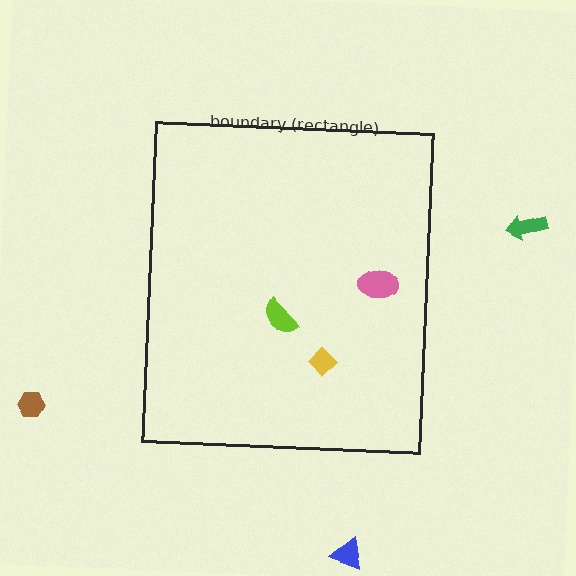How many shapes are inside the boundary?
3 inside, 3 outside.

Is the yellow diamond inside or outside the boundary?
Inside.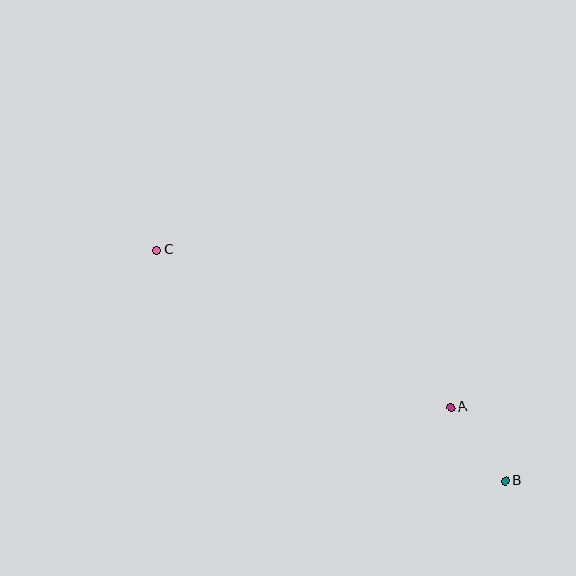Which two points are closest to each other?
Points A and B are closest to each other.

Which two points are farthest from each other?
Points B and C are farthest from each other.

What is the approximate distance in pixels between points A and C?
The distance between A and C is approximately 333 pixels.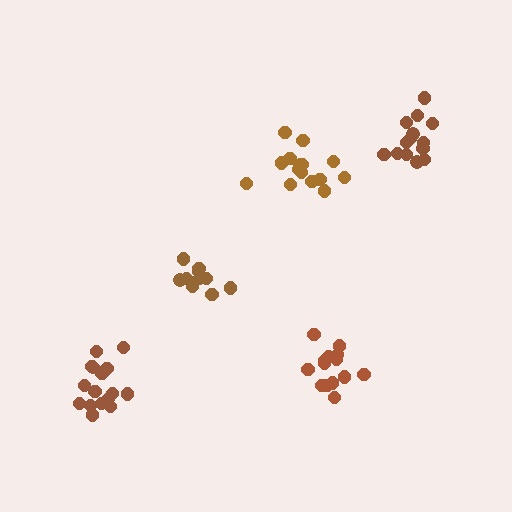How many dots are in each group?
Group 1: 10 dots, Group 2: 14 dots, Group 3: 16 dots, Group 4: 14 dots, Group 5: 16 dots (70 total).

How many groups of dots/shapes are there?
There are 5 groups.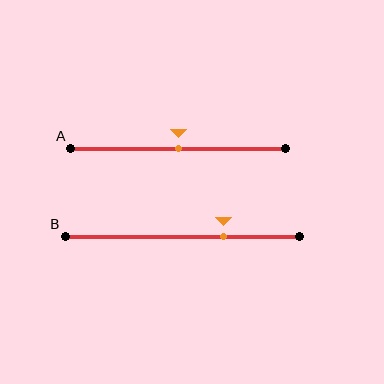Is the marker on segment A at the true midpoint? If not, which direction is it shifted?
Yes, the marker on segment A is at the true midpoint.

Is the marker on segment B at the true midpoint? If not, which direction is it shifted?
No, the marker on segment B is shifted to the right by about 18% of the segment length.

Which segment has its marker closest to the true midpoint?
Segment A has its marker closest to the true midpoint.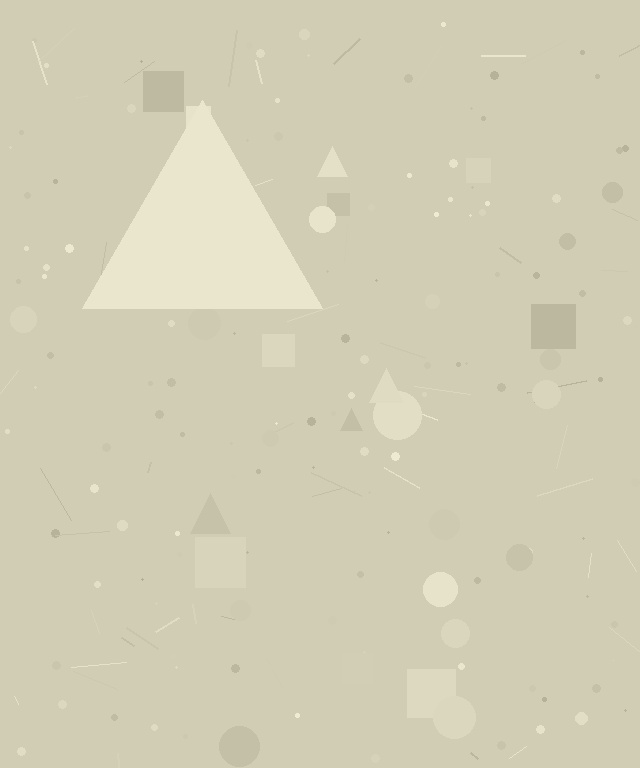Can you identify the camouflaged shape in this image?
The camouflaged shape is a triangle.